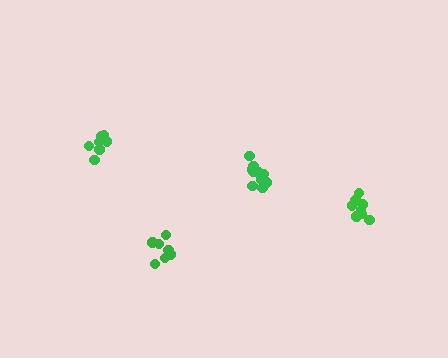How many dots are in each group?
Group 1: 7 dots, Group 2: 11 dots, Group 3: 8 dots, Group 4: 7 dots (33 total).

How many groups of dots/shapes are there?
There are 4 groups.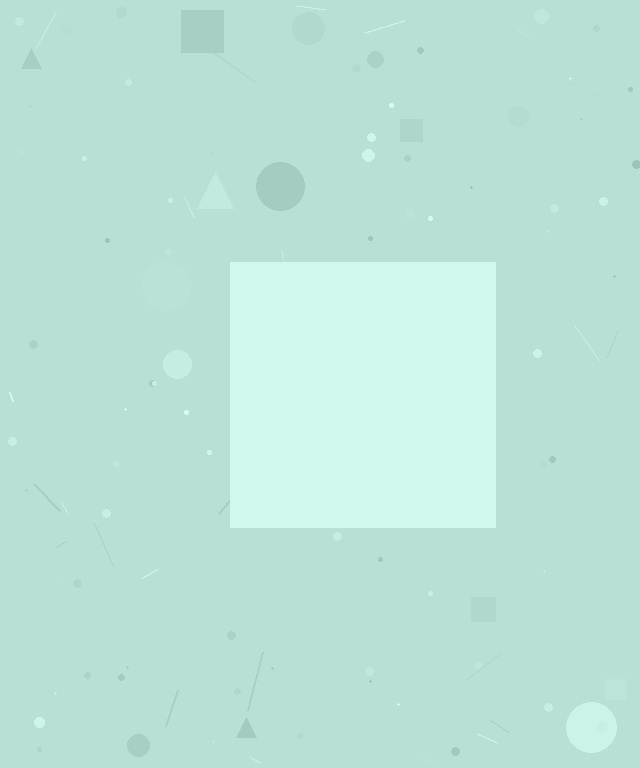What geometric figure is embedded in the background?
A square is embedded in the background.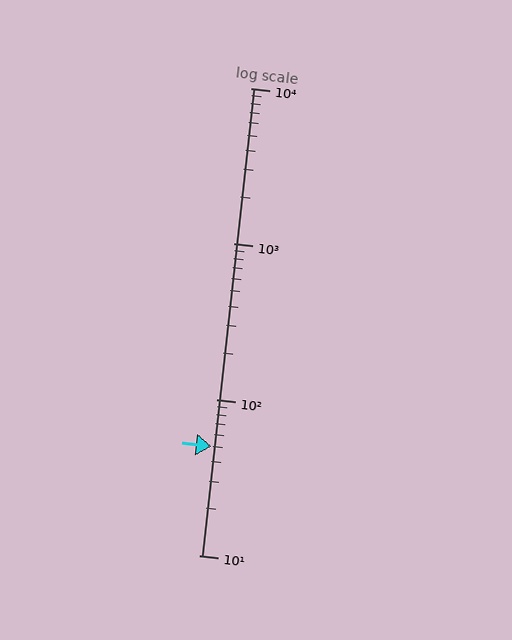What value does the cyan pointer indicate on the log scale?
The pointer indicates approximately 50.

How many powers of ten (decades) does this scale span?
The scale spans 3 decades, from 10 to 10000.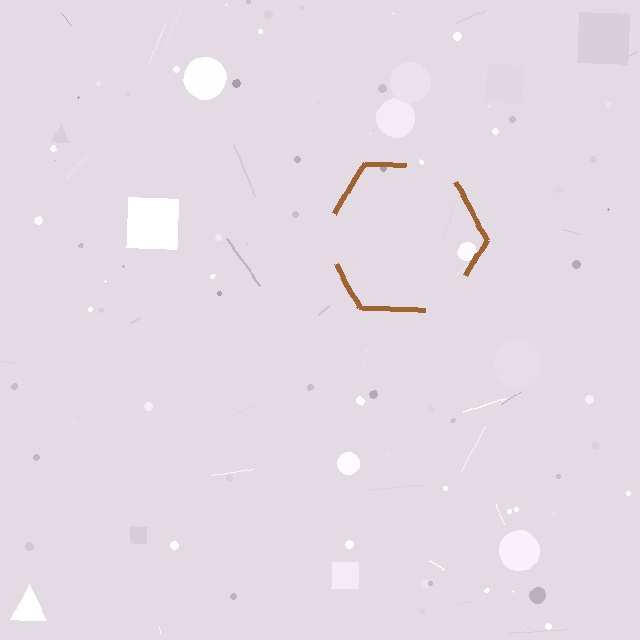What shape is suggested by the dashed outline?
The dashed outline suggests a hexagon.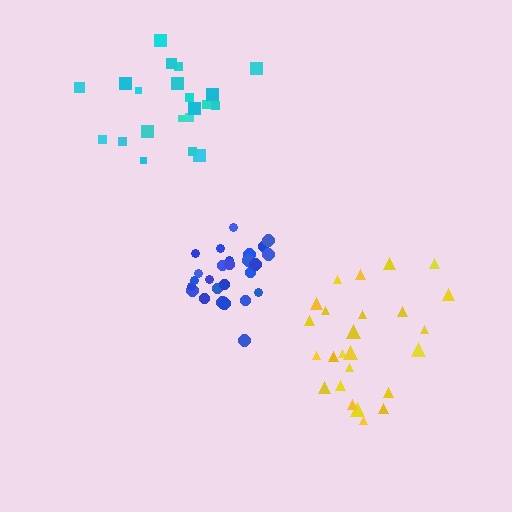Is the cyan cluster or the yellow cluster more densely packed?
Cyan.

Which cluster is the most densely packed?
Blue.